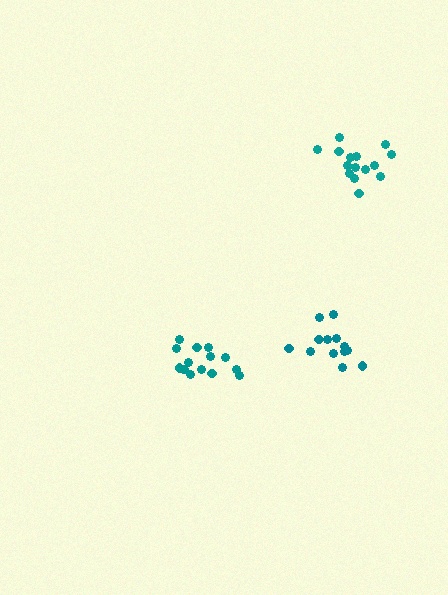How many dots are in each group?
Group 1: 14 dots, Group 2: 15 dots, Group 3: 13 dots (42 total).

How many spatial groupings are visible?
There are 3 spatial groupings.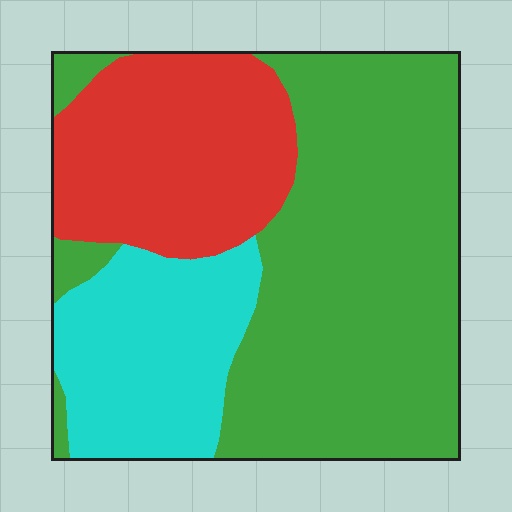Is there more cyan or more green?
Green.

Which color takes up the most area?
Green, at roughly 55%.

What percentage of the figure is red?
Red takes up about one quarter (1/4) of the figure.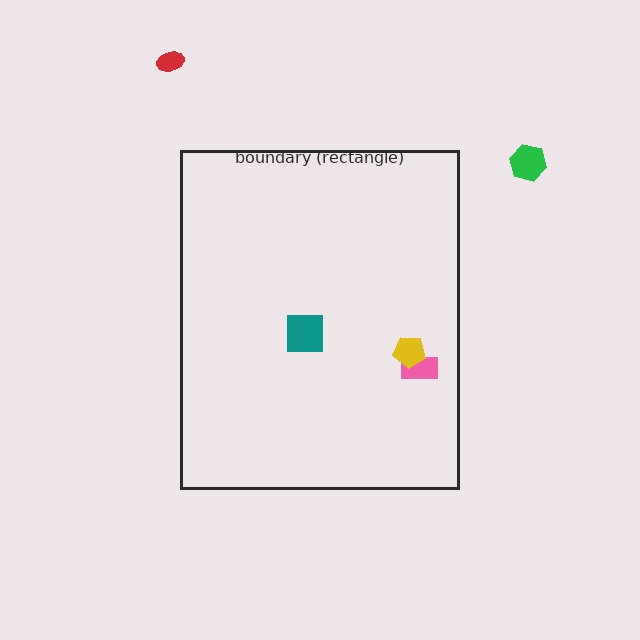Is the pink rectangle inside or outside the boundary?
Inside.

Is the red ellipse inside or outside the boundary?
Outside.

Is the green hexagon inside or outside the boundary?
Outside.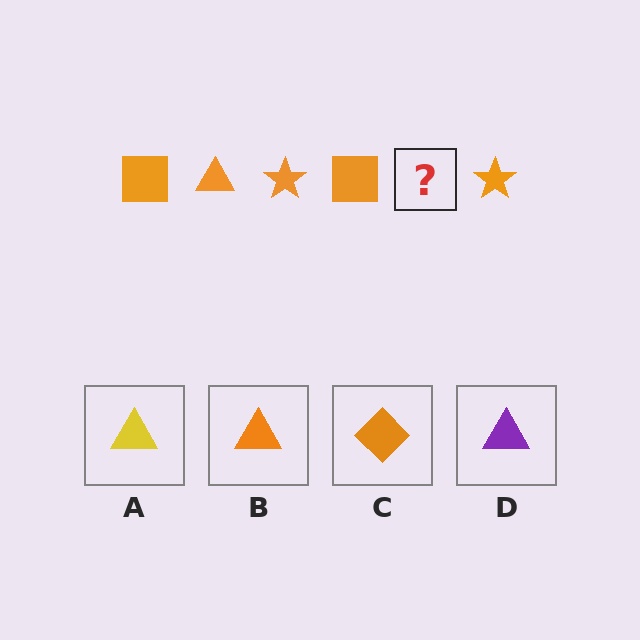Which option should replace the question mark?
Option B.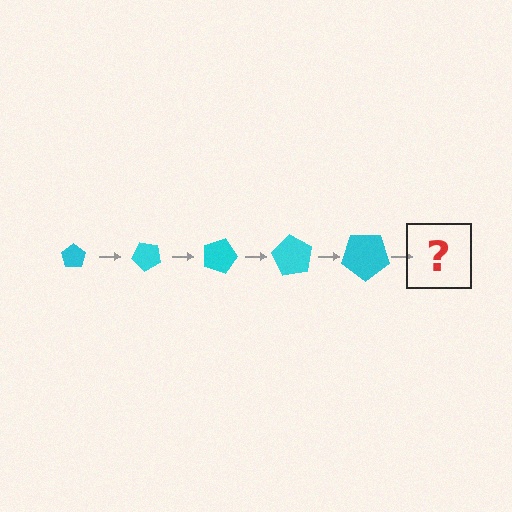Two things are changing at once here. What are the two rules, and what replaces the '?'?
The two rules are that the pentagon grows larger each step and it rotates 45 degrees each step. The '?' should be a pentagon, larger than the previous one and rotated 225 degrees from the start.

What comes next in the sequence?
The next element should be a pentagon, larger than the previous one and rotated 225 degrees from the start.